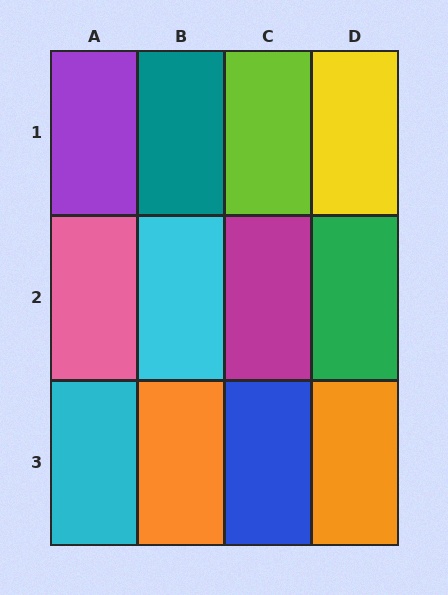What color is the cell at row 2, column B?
Cyan.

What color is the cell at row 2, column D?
Green.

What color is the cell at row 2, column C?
Magenta.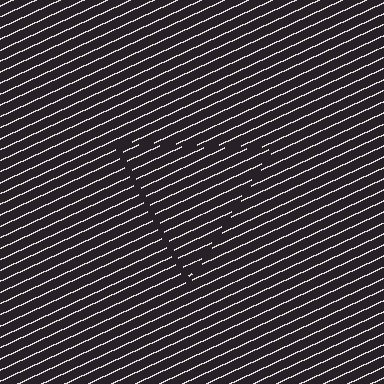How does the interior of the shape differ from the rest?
The interior of the shape contains the same grating, shifted by half a period — the contour is defined by the phase discontinuity where line-ends from the inner and outer gratings abut.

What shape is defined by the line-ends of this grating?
An illusory triangle. The interior of the shape contains the same grating, shifted by half a period — the contour is defined by the phase discontinuity where line-ends from the inner and outer gratings abut.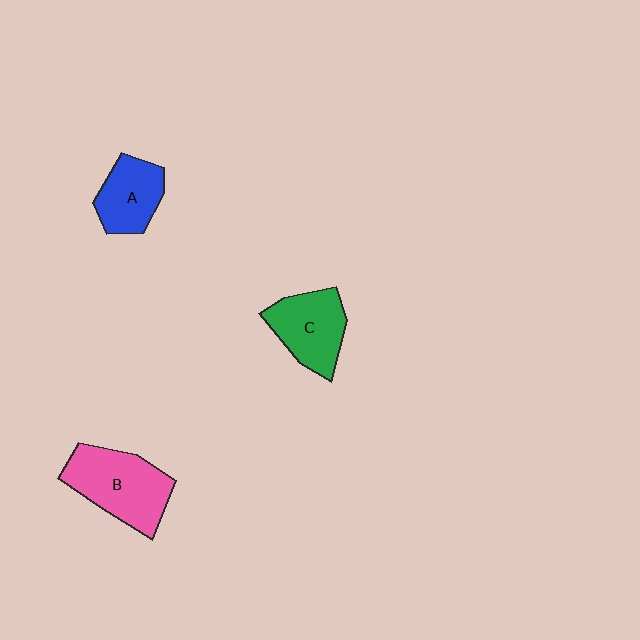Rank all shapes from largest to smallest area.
From largest to smallest: B (pink), C (green), A (blue).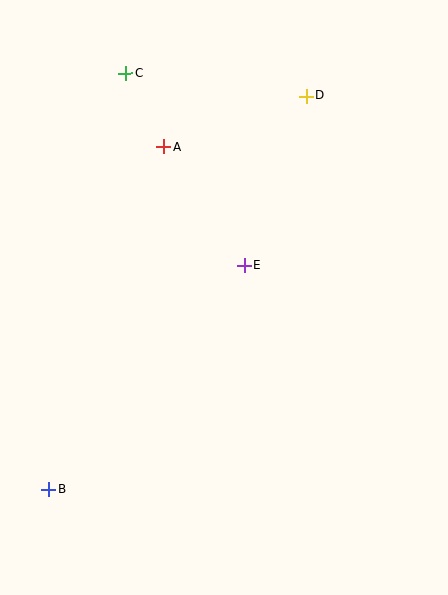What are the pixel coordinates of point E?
Point E is at (244, 265).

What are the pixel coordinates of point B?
Point B is at (49, 489).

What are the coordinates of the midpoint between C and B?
The midpoint between C and B is at (87, 281).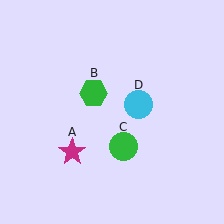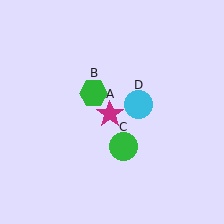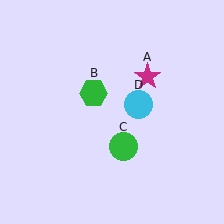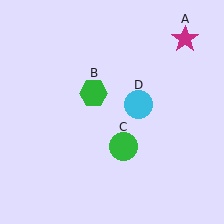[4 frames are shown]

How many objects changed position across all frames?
1 object changed position: magenta star (object A).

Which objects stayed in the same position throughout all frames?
Green hexagon (object B) and green circle (object C) and cyan circle (object D) remained stationary.